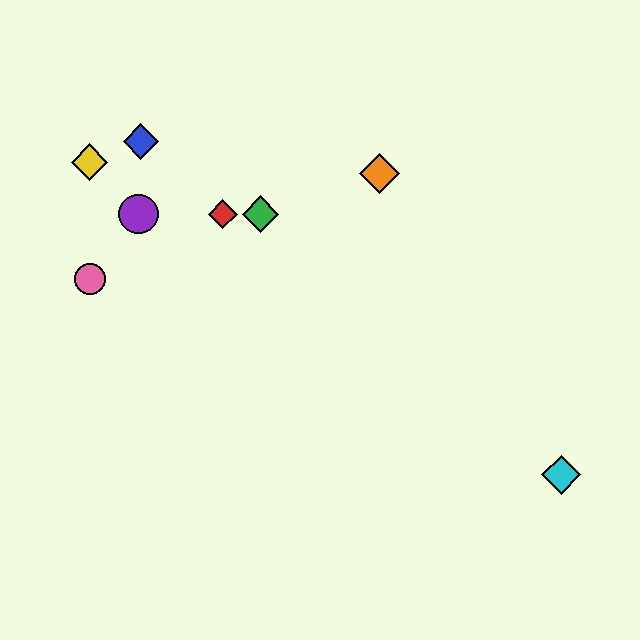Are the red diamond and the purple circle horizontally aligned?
Yes, both are at y≈214.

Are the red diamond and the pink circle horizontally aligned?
No, the red diamond is at y≈214 and the pink circle is at y≈279.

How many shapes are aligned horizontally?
3 shapes (the red diamond, the green diamond, the purple circle) are aligned horizontally.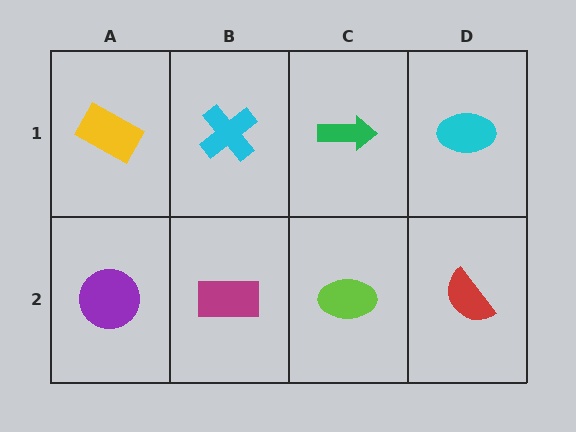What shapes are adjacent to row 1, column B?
A magenta rectangle (row 2, column B), a yellow rectangle (row 1, column A), a green arrow (row 1, column C).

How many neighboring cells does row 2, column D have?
2.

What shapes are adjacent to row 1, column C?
A lime ellipse (row 2, column C), a cyan cross (row 1, column B), a cyan ellipse (row 1, column D).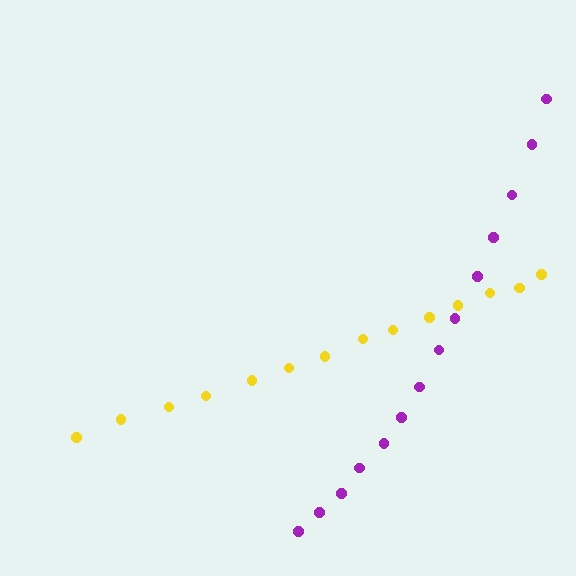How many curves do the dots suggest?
There are 2 distinct paths.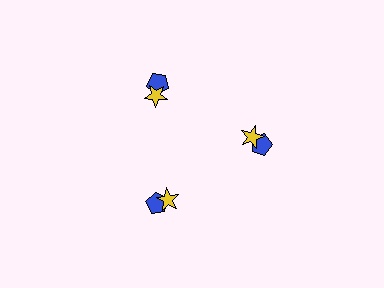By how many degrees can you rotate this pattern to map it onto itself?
The pattern maps onto itself every 120 degrees of rotation.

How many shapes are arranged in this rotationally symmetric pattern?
There are 6 shapes, arranged in 3 groups of 2.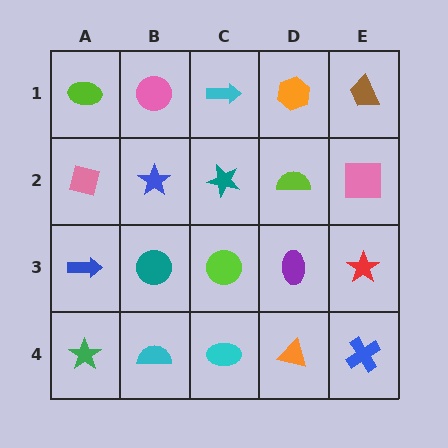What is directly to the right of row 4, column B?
A cyan ellipse.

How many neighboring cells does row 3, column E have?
3.